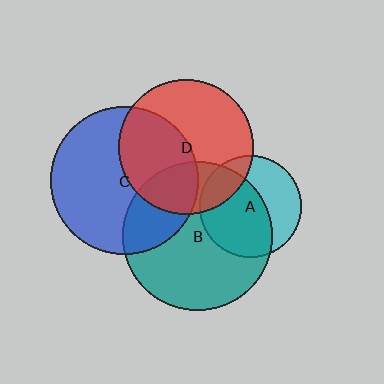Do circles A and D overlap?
Yes.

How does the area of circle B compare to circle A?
Approximately 2.2 times.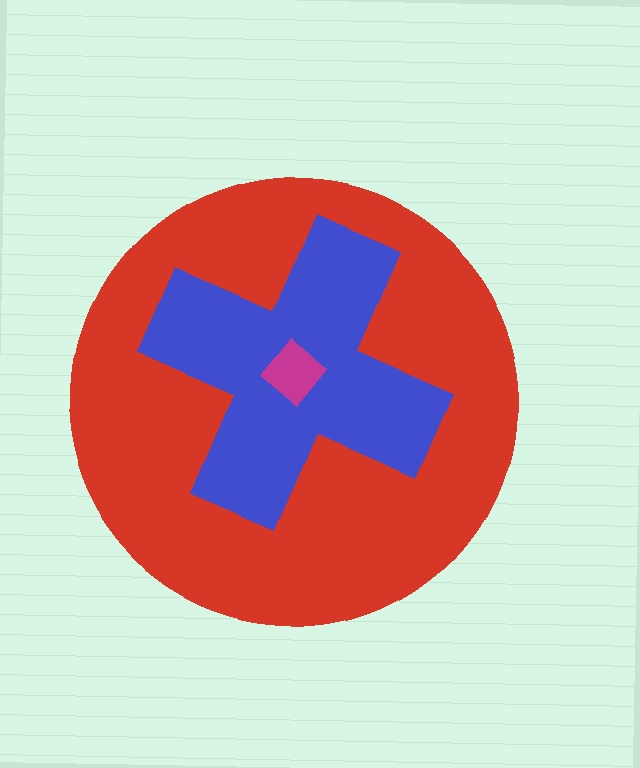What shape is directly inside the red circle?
The blue cross.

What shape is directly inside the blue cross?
The magenta diamond.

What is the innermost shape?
The magenta diamond.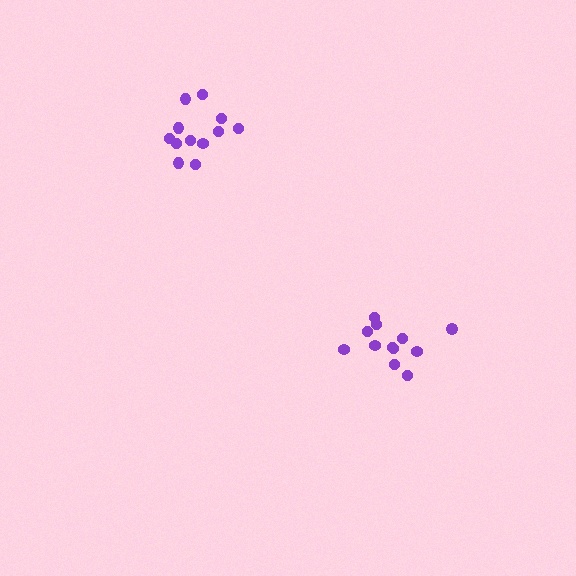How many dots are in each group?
Group 1: 12 dots, Group 2: 12 dots (24 total).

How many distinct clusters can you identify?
There are 2 distinct clusters.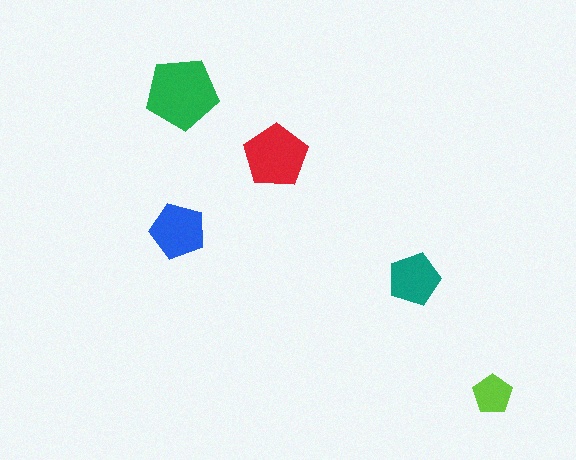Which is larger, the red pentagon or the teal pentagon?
The red one.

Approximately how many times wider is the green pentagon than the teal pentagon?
About 1.5 times wider.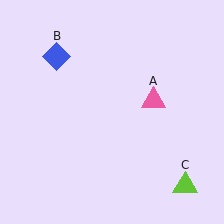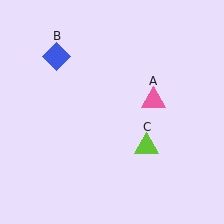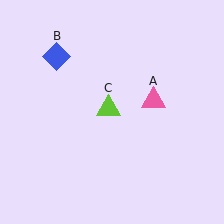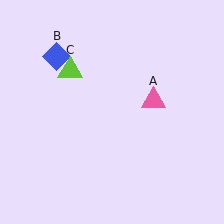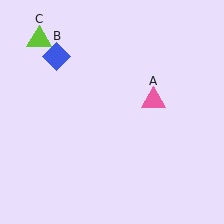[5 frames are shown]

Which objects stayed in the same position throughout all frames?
Pink triangle (object A) and blue diamond (object B) remained stationary.